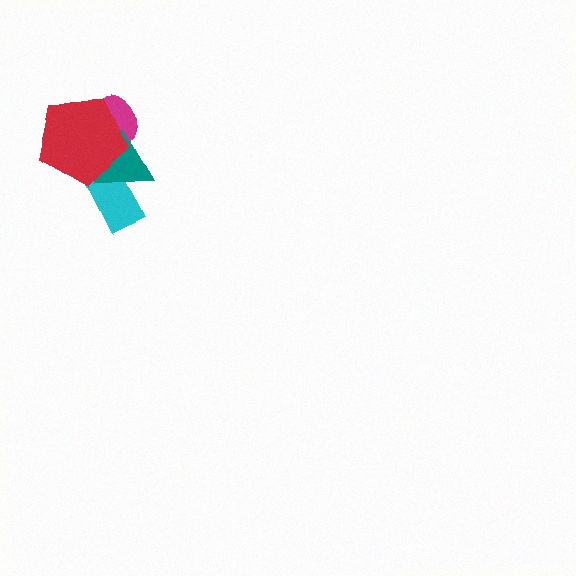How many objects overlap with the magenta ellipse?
2 objects overlap with the magenta ellipse.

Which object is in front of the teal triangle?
The red pentagon is in front of the teal triangle.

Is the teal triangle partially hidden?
Yes, it is partially covered by another shape.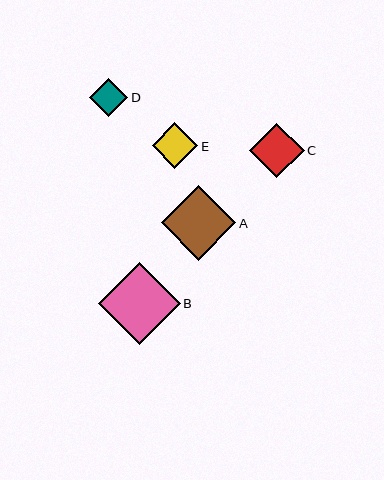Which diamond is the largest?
Diamond B is the largest with a size of approximately 81 pixels.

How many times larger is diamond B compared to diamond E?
Diamond B is approximately 1.8 times the size of diamond E.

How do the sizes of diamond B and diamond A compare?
Diamond B and diamond A are approximately the same size.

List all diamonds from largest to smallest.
From largest to smallest: B, A, C, E, D.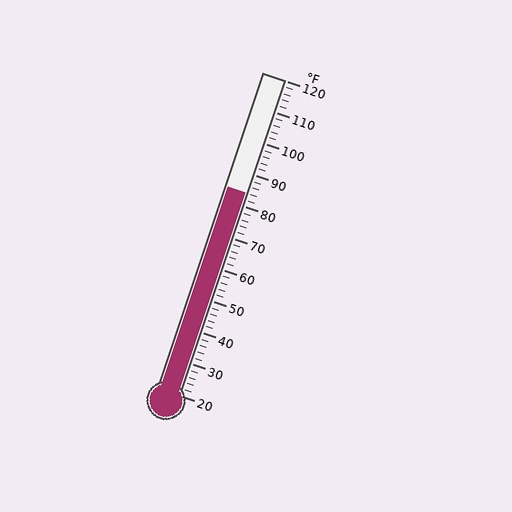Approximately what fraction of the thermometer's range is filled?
The thermometer is filled to approximately 65% of its range.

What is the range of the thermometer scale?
The thermometer scale ranges from 20°F to 120°F.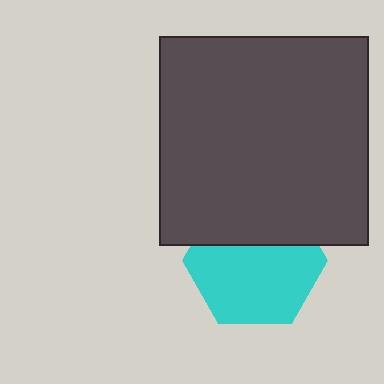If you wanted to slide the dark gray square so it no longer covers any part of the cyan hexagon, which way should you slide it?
Slide it up — that is the most direct way to separate the two shapes.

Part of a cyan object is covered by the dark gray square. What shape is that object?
It is a hexagon.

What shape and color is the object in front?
The object in front is a dark gray square.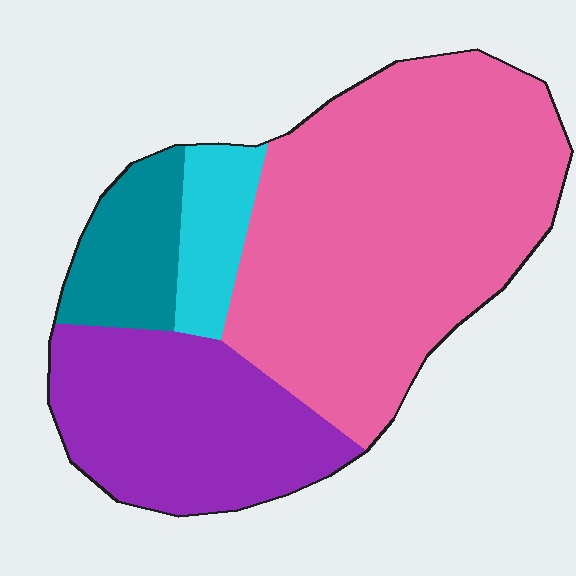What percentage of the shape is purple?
Purple covers 27% of the shape.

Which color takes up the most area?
Pink, at roughly 55%.